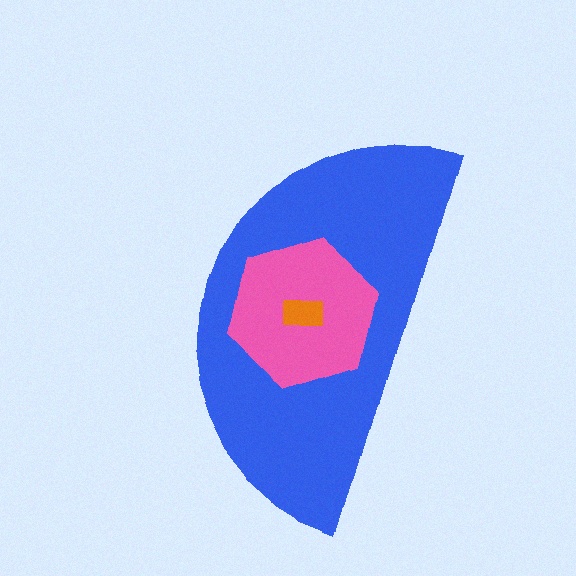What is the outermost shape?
The blue semicircle.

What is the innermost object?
The orange rectangle.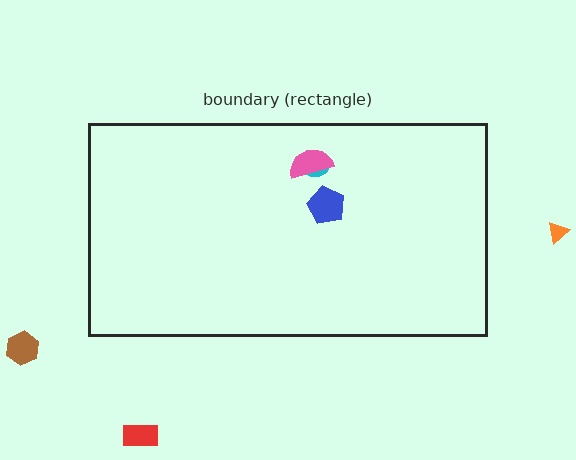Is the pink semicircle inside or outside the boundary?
Inside.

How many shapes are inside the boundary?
3 inside, 3 outside.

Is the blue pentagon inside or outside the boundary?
Inside.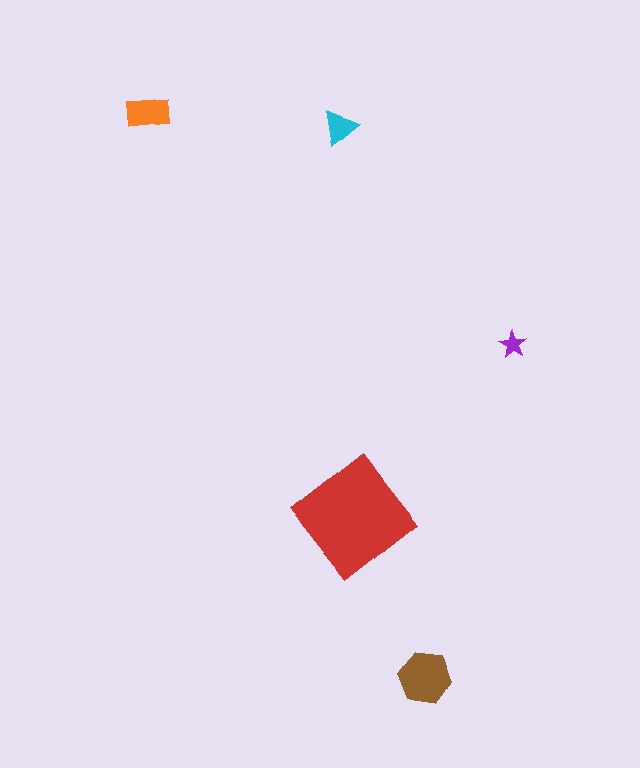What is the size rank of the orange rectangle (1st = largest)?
3rd.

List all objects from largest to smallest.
The red diamond, the brown hexagon, the orange rectangle, the cyan triangle, the purple star.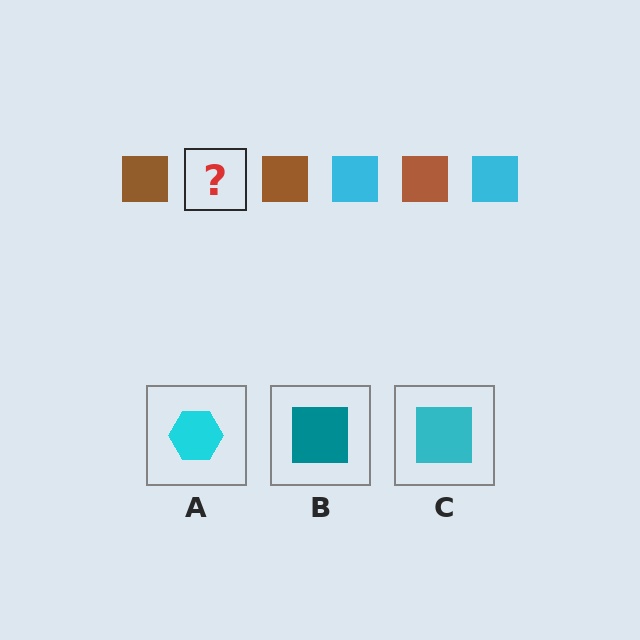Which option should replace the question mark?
Option C.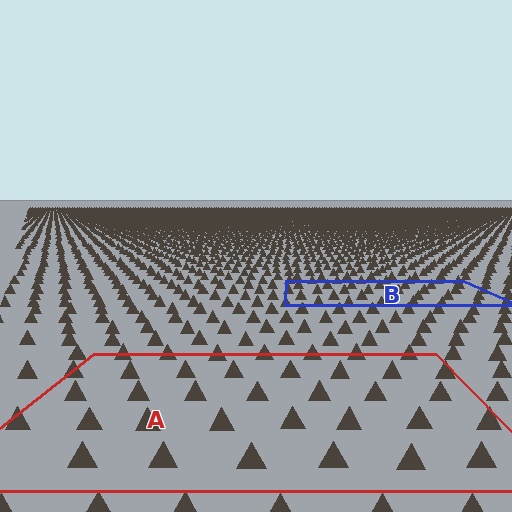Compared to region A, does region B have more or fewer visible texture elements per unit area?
Region B has more texture elements per unit area — they are packed more densely because it is farther away.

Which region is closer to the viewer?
Region A is closer. The texture elements there are larger and more spread out.